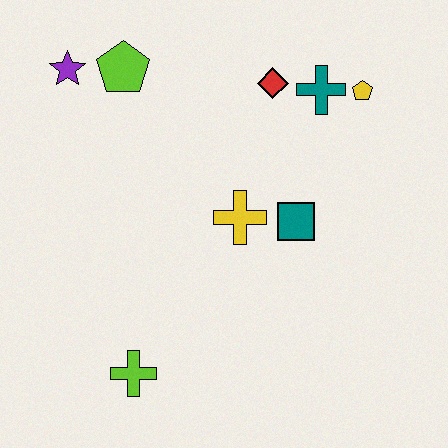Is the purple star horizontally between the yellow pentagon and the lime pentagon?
No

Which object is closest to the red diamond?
The teal cross is closest to the red diamond.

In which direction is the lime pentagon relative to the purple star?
The lime pentagon is to the right of the purple star.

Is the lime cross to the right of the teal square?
No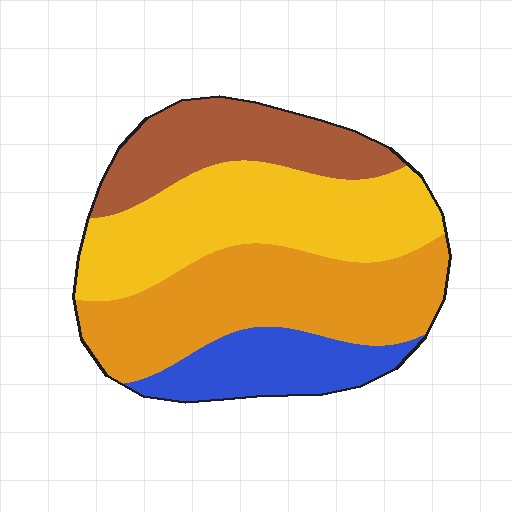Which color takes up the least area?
Blue, at roughly 15%.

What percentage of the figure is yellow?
Yellow takes up about one third (1/3) of the figure.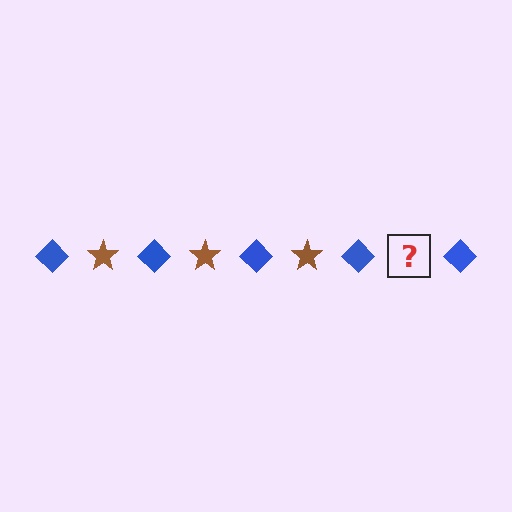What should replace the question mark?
The question mark should be replaced with a brown star.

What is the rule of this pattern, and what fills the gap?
The rule is that the pattern alternates between blue diamond and brown star. The gap should be filled with a brown star.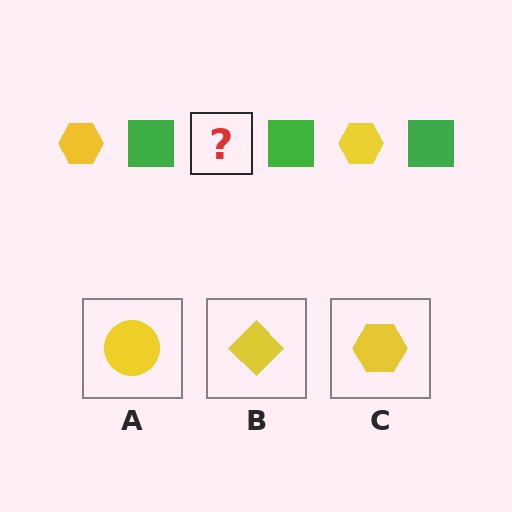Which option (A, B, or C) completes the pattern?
C.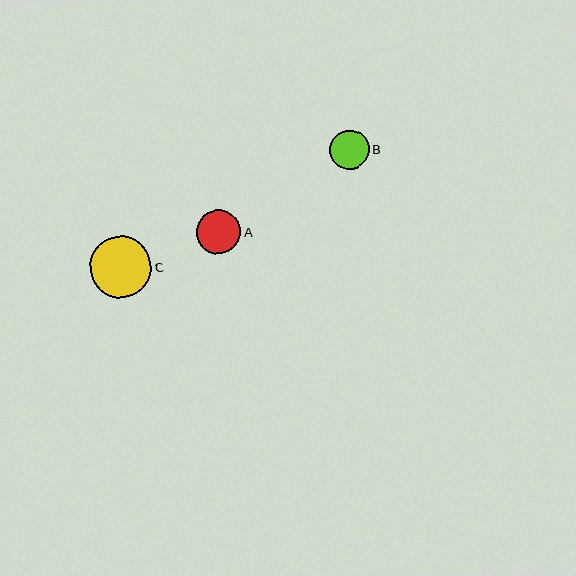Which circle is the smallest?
Circle B is the smallest with a size of approximately 40 pixels.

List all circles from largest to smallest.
From largest to smallest: C, A, B.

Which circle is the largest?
Circle C is the largest with a size of approximately 61 pixels.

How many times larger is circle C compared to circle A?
Circle C is approximately 1.4 times the size of circle A.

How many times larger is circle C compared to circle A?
Circle C is approximately 1.4 times the size of circle A.